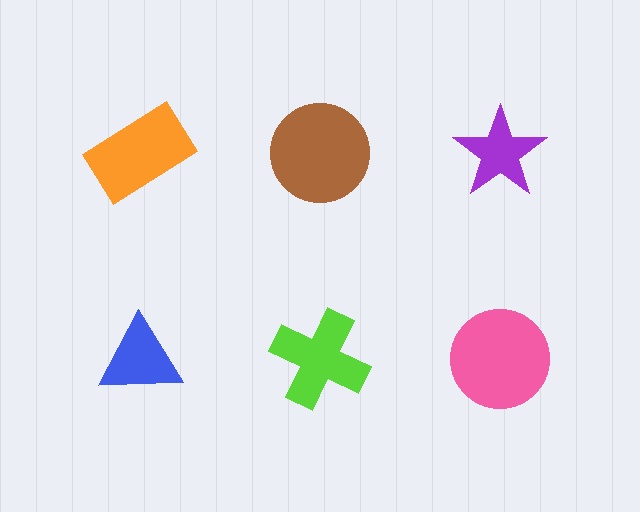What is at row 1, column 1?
An orange rectangle.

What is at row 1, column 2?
A brown circle.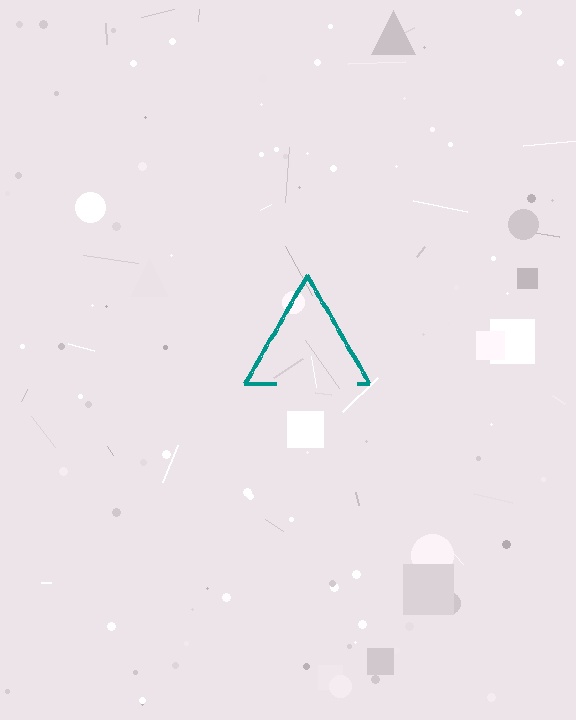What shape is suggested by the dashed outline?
The dashed outline suggests a triangle.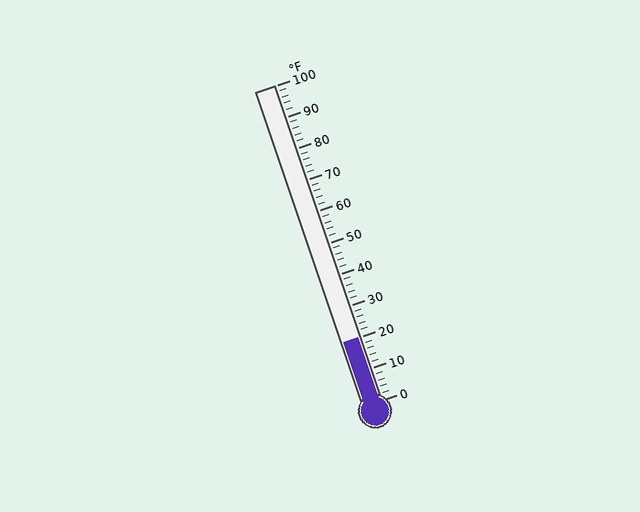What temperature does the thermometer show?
The thermometer shows approximately 20°F.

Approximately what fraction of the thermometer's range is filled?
The thermometer is filled to approximately 20% of its range.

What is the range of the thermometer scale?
The thermometer scale ranges from 0°F to 100°F.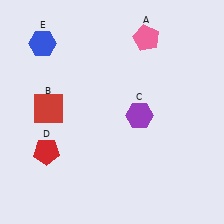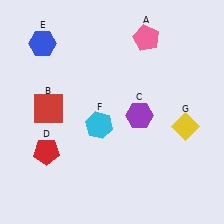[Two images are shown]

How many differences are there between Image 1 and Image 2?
There are 2 differences between the two images.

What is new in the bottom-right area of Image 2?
A yellow diamond (G) was added in the bottom-right area of Image 2.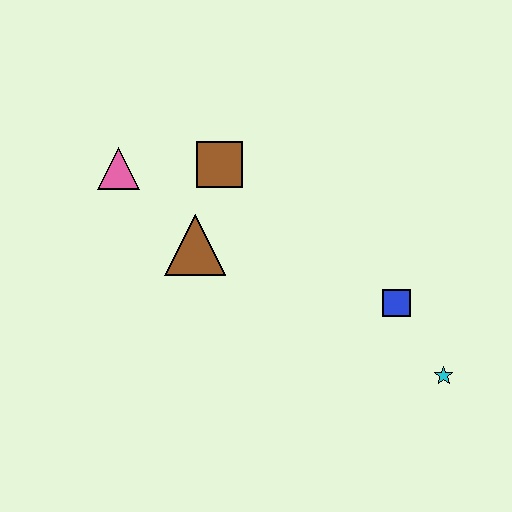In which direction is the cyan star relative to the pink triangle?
The cyan star is to the right of the pink triangle.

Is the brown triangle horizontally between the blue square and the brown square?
No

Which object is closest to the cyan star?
The blue square is closest to the cyan star.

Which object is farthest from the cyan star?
The pink triangle is farthest from the cyan star.